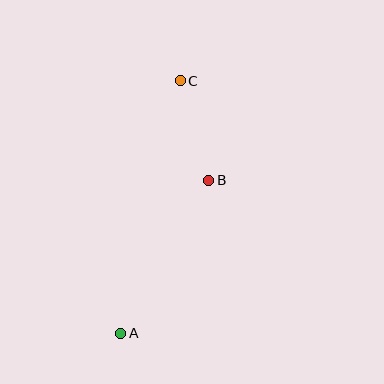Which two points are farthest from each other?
Points A and C are farthest from each other.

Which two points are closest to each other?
Points B and C are closest to each other.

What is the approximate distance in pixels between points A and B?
The distance between A and B is approximately 176 pixels.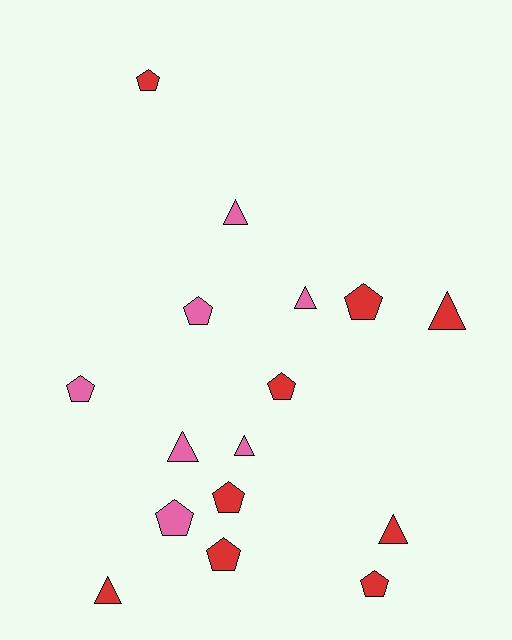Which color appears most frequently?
Red, with 9 objects.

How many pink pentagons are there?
There are 3 pink pentagons.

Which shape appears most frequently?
Pentagon, with 9 objects.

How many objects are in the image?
There are 16 objects.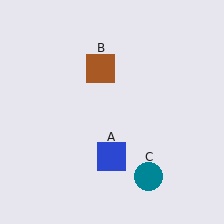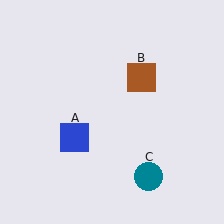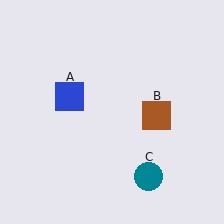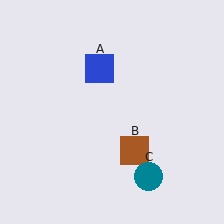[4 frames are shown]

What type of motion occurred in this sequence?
The blue square (object A), brown square (object B) rotated clockwise around the center of the scene.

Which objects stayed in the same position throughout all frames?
Teal circle (object C) remained stationary.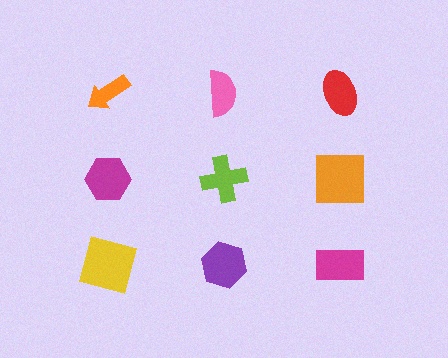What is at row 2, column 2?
A lime cross.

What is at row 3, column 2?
A purple hexagon.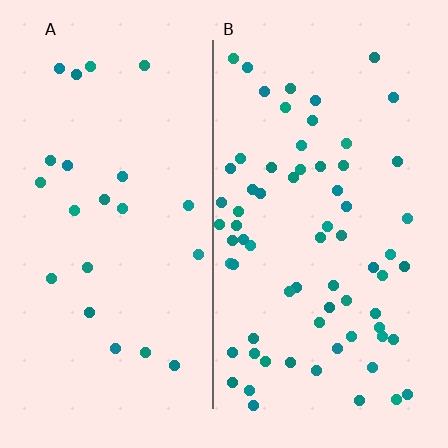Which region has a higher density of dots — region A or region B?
B (the right).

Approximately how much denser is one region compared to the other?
Approximately 3.0× — region B over region A.